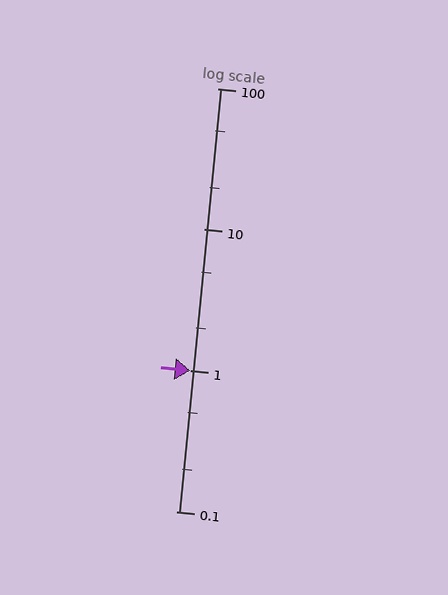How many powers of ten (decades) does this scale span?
The scale spans 3 decades, from 0.1 to 100.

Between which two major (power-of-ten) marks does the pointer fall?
The pointer is between 1 and 10.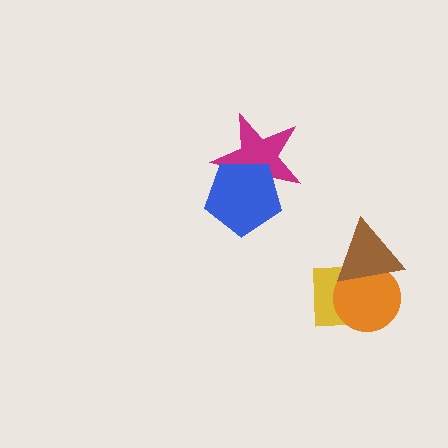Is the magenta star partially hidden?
Yes, it is partially covered by another shape.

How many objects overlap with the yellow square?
2 objects overlap with the yellow square.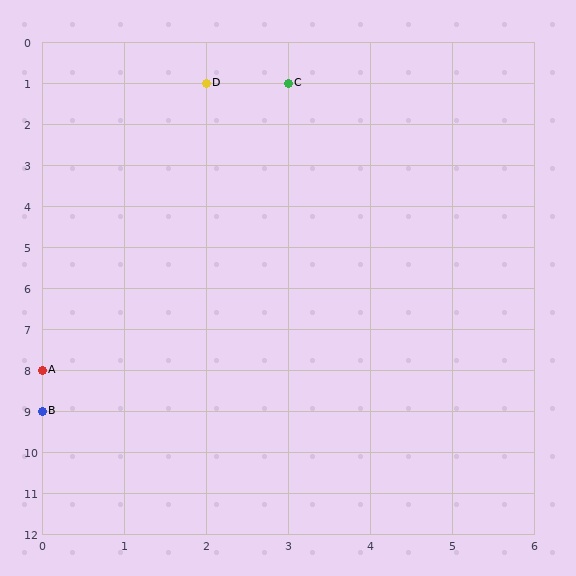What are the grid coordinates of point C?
Point C is at grid coordinates (3, 1).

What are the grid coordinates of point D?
Point D is at grid coordinates (2, 1).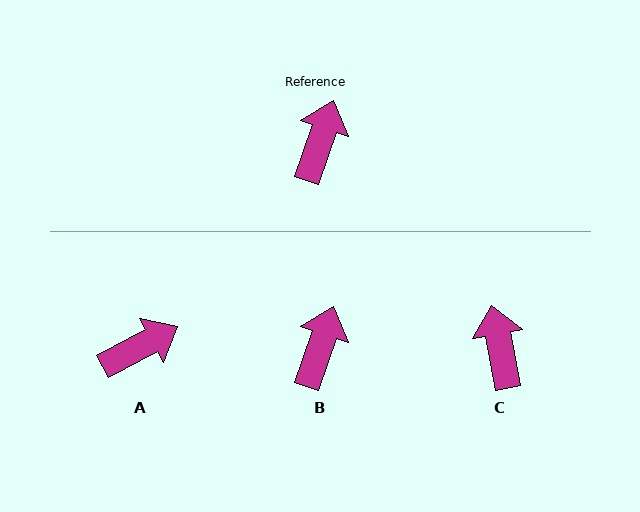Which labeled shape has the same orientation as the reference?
B.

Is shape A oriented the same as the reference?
No, it is off by about 43 degrees.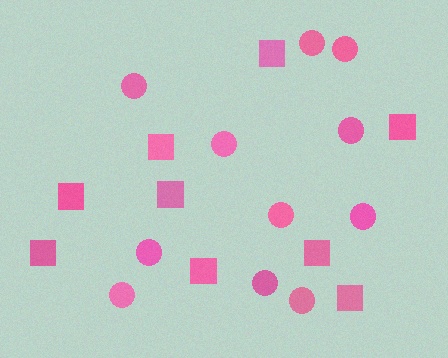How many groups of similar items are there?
There are 2 groups: one group of squares (9) and one group of circles (11).